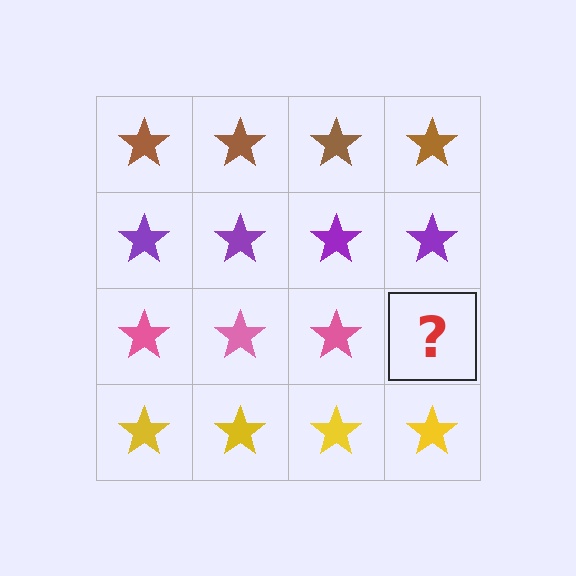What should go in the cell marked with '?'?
The missing cell should contain a pink star.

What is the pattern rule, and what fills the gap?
The rule is that each row has a consistent color. The gap should be filled with a pink star.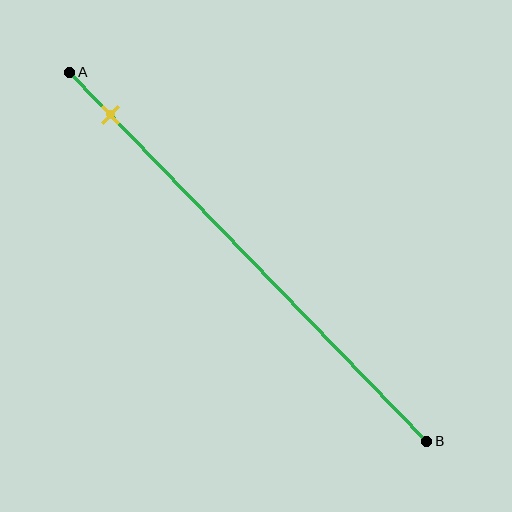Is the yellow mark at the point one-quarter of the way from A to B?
No, the mark is at about 10% from A, not at the 25% one-quarter point.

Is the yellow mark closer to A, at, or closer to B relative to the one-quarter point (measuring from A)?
The yellow mark is closer to point A than the one-quarter point of segment AB.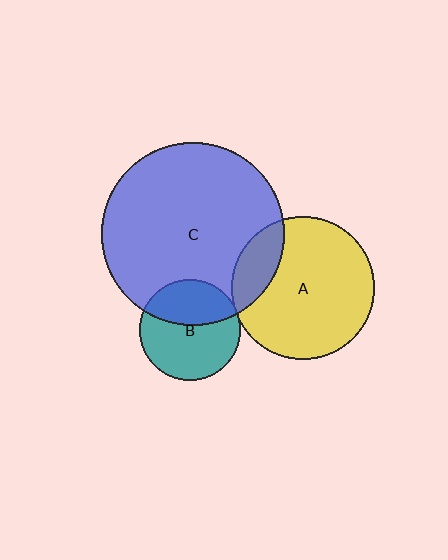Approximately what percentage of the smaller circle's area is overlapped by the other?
Approximately 20%.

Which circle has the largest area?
Circle C (blue).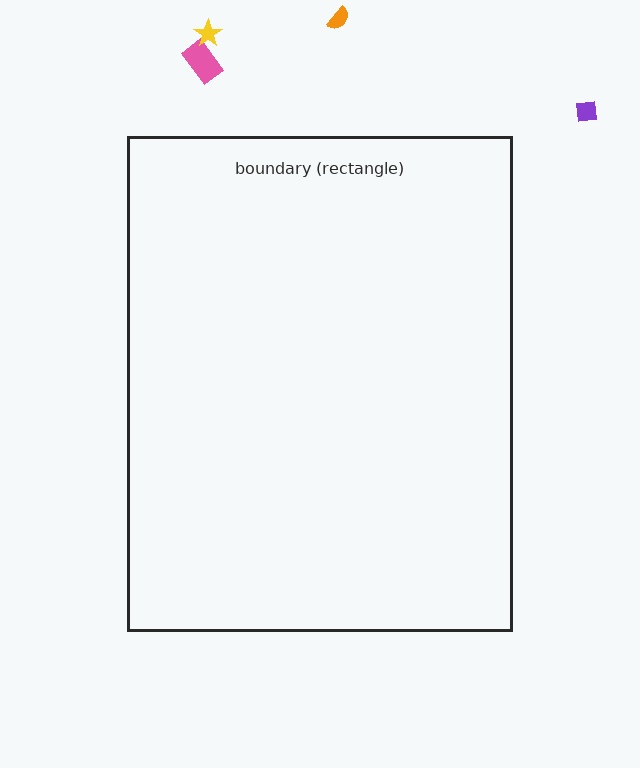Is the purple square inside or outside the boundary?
Outside.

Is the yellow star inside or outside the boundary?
Outside.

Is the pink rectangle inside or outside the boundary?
Outside.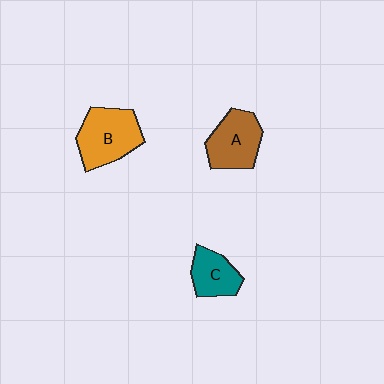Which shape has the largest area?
Shape B (orange).